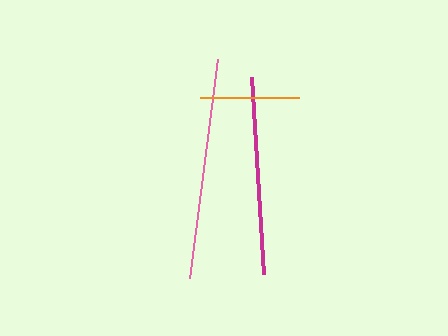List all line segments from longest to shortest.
From longest to shortest: pink, magenta, orange.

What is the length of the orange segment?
The orange segment is approximately 99 pixels long.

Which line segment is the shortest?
The orange line is the shortest at approximately 99 pixels.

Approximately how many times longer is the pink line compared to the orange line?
The pink line is approximately 2.2 times the length of the orange line.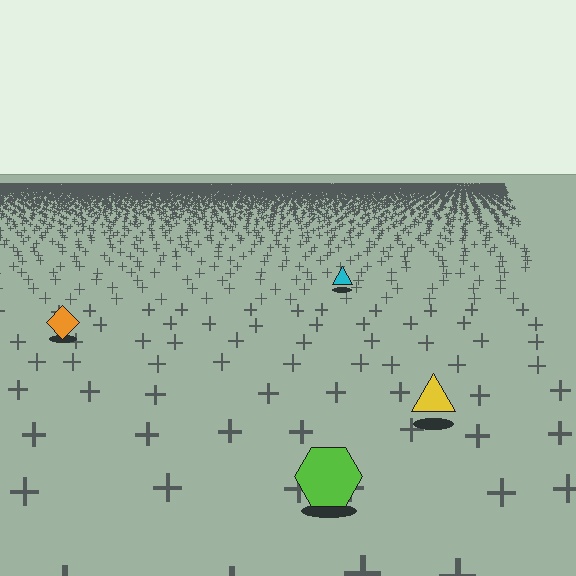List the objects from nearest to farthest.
From nearest to farthest: the lime hexagon, the yellow triangle, the orange diamond, the cyan triangle.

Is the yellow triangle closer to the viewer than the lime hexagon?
No. The lime hexagon is closer — you can tell from the texture gradient: the ground texture is coarser near it.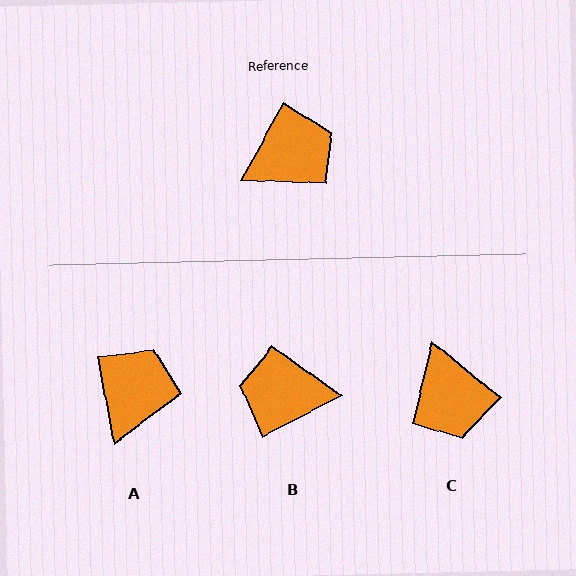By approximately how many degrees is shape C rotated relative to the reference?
Approximately 101 degrees clockwise.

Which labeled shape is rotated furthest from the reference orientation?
B, about 147 degrees away.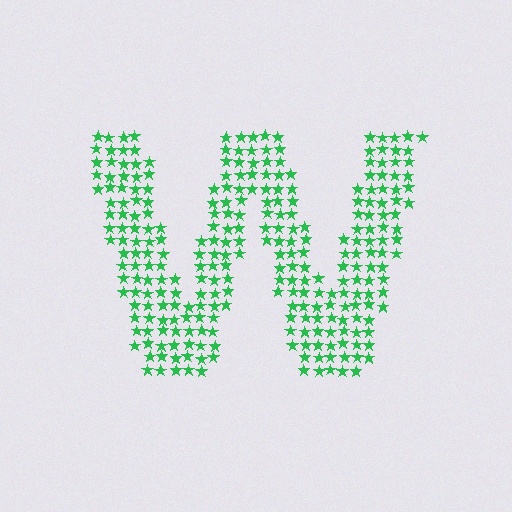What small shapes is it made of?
It is made of small stars.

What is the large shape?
The large shape is the letter W.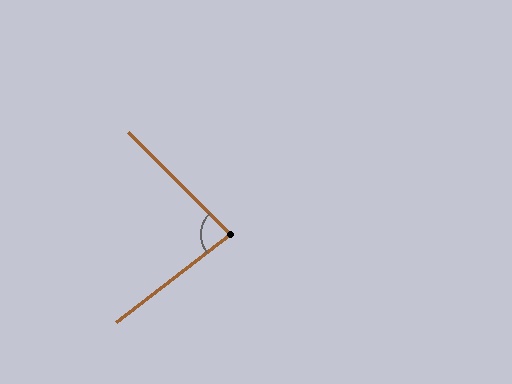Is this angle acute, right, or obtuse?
It is acute.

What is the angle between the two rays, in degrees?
Approximately 83 degrees.